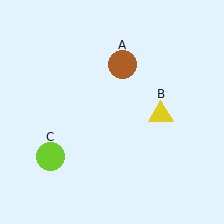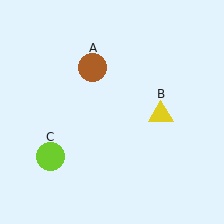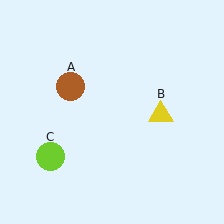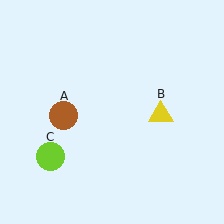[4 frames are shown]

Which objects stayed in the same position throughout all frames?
Yellow triangle (object B) and lime circle (object C) remained stationary.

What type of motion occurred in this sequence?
The brown circle (object A) rotated counterclockwise around the center of the scene.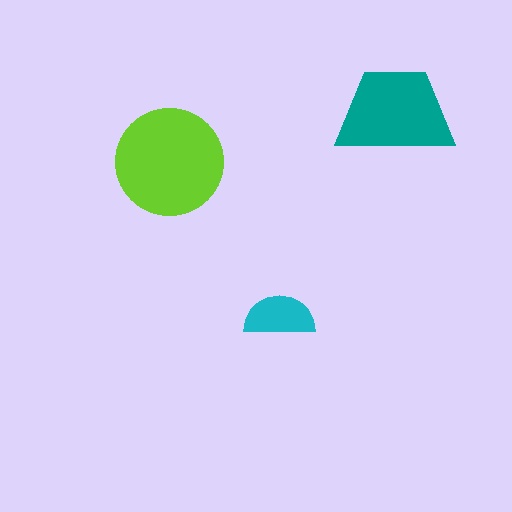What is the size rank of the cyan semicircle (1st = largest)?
3rd.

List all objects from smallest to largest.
The cyan semicircle, the teal trapezoid, the lime circle.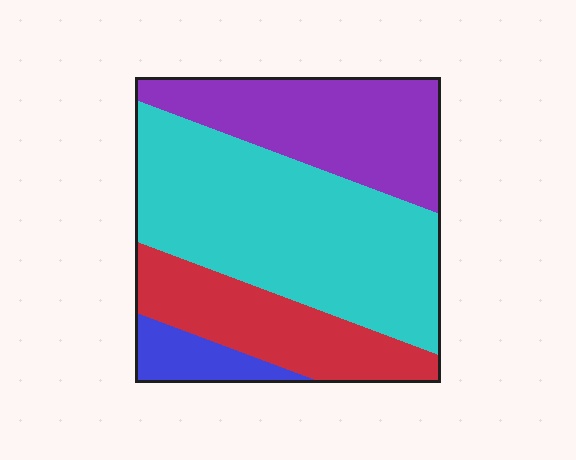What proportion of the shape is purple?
Purple covers roughly 25% of the shape.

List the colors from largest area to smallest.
From largest to smallest: cyan, purple, red, blue.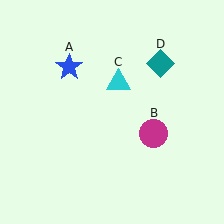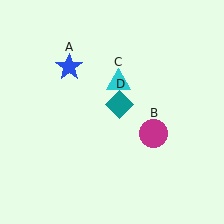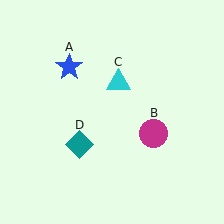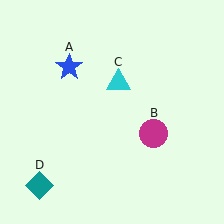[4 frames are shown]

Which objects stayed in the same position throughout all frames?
Blue star (object A) and magenta circle (object B) and cyan triangle (object C) remained stationary.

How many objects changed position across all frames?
1 object changed position: teal diamond (object D).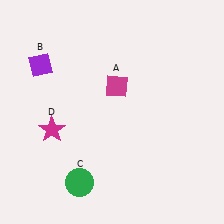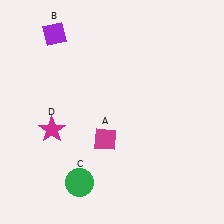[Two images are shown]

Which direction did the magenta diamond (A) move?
The magenta diamond (A) moved down.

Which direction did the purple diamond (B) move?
The purple diamond (B) moved up.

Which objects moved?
The objects that moved are: the magenta diamond (A), the purple diamond (B).